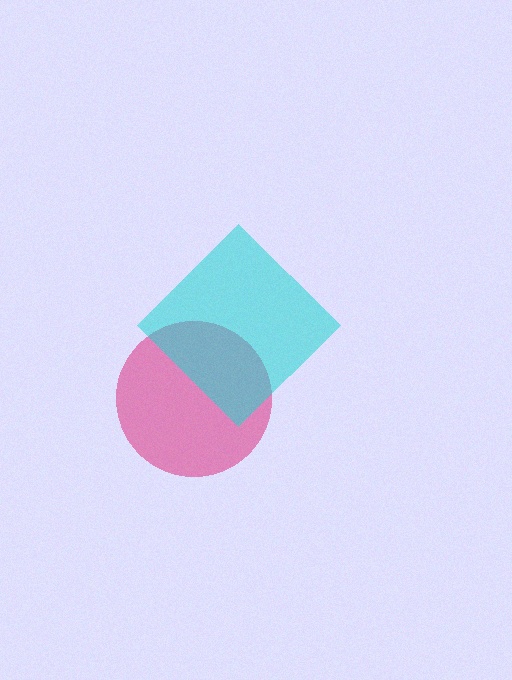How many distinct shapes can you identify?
There are 2 distinct shapes: a pink circle, a cyan diamond.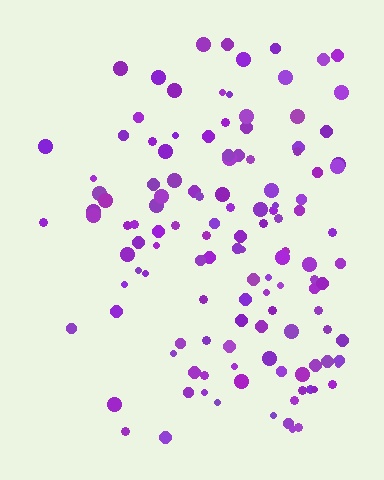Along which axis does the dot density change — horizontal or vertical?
Horizontal.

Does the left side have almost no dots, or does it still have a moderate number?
Still a moderate number, just noticeably fewer than the right.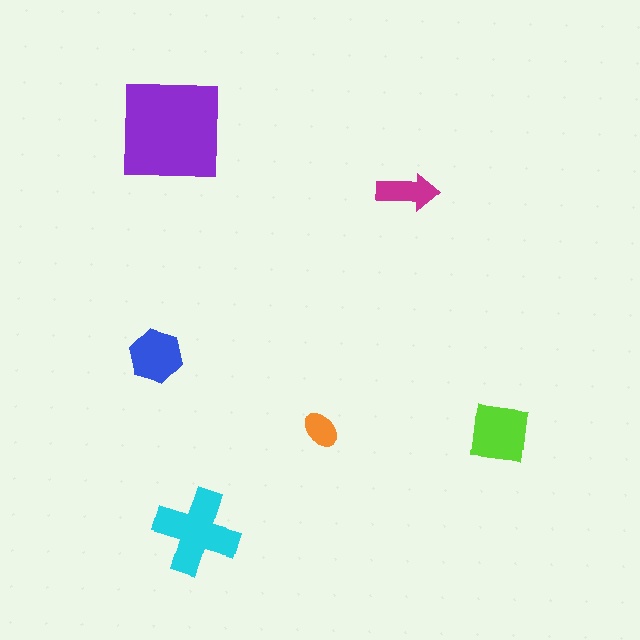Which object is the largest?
The purple square.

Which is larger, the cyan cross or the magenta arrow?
The cyan cross.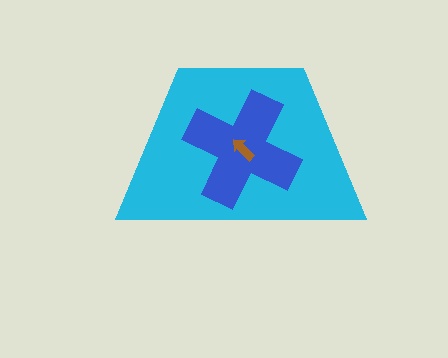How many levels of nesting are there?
3.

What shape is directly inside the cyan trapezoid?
The blue cross.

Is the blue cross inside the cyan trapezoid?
Yes.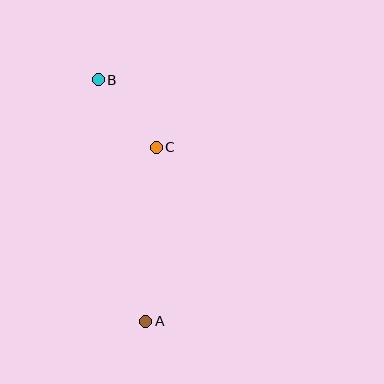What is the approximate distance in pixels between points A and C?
The distance between A and C is approximately 175 pixels.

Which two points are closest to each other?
Points B and C are closest to each other.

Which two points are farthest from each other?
Points A and B are farthest from each other.